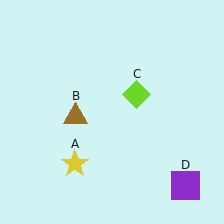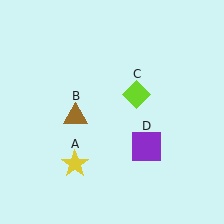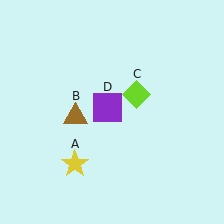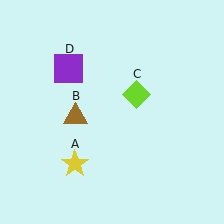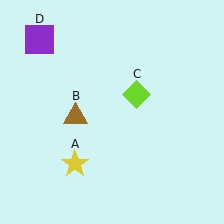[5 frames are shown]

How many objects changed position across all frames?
1 object changed position: purple square (object D).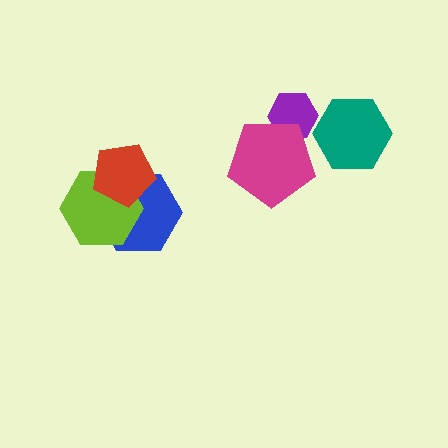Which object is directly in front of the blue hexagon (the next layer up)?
The lime hexagon is directly in front of the blue hexagon.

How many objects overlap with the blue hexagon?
2 objects overlap with the blue hexagon.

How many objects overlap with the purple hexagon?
1 object overlaps with the purple hexagon.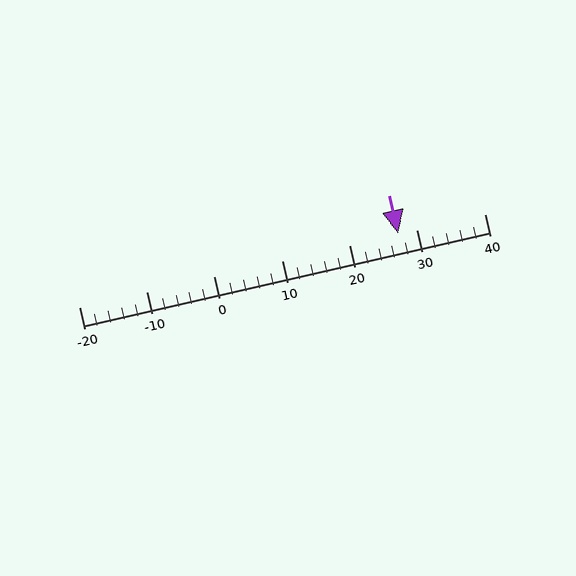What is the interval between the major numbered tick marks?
The major tick marks are spaced 10 units apart.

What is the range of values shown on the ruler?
The ruler shows values from -20 to 40.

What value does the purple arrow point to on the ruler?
The purple arrow points to approximately 27.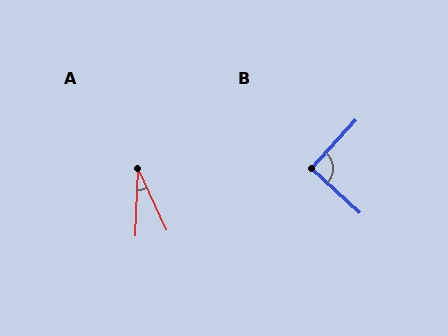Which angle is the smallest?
A, at approximately 27 degrees.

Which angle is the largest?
B, at approximately 90 degrees.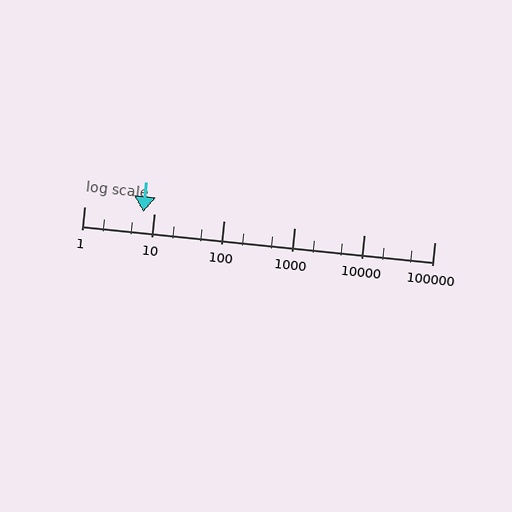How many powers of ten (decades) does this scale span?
The scale spans 5 decades, from 1 to 100000.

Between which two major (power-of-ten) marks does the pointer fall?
The pointer is between 1 and 10.